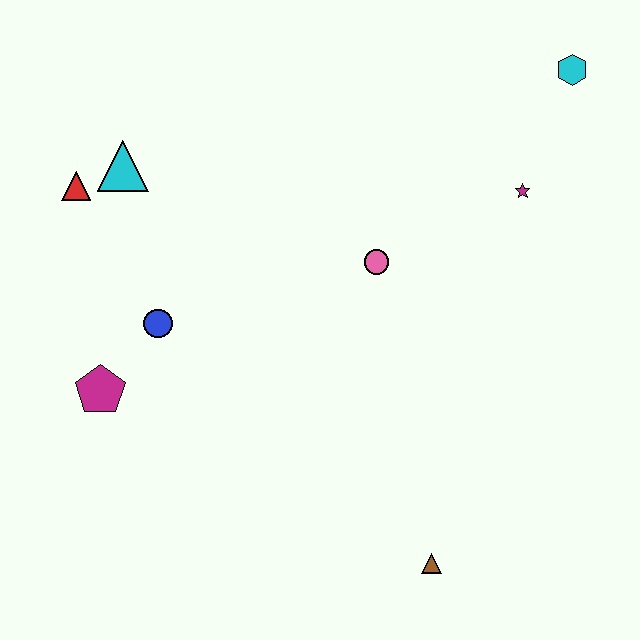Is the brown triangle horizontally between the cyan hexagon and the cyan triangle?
Yes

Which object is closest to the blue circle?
The magenta pentagon is closest to the blue circle.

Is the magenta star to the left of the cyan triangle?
No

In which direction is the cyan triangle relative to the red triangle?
The cyan triangle is to the right of the red triangle.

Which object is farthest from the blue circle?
The cyan hexagon is farthest from the blue circle.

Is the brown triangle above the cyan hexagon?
No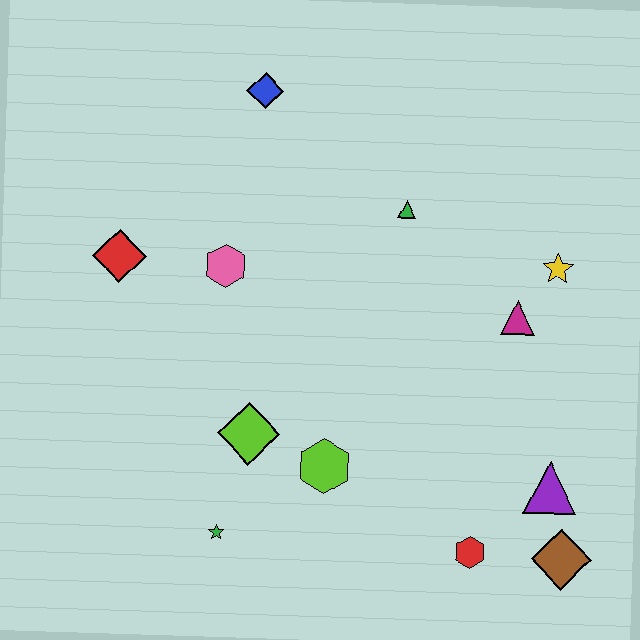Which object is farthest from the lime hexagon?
The blue diamond is farthest from the lime hexagon.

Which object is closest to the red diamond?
The pink hexagon is closest to the red diamond.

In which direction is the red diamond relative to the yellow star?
The red diamond is to the left of the yellow star.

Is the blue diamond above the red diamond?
Yes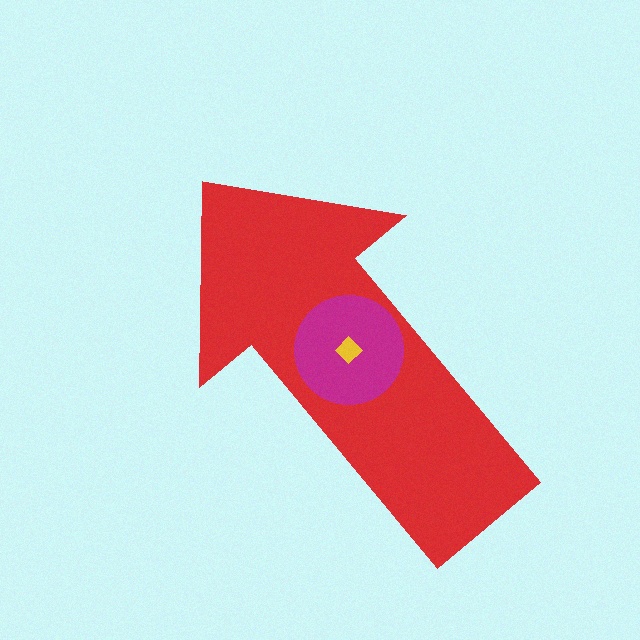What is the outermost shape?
The red arrow.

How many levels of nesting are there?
3.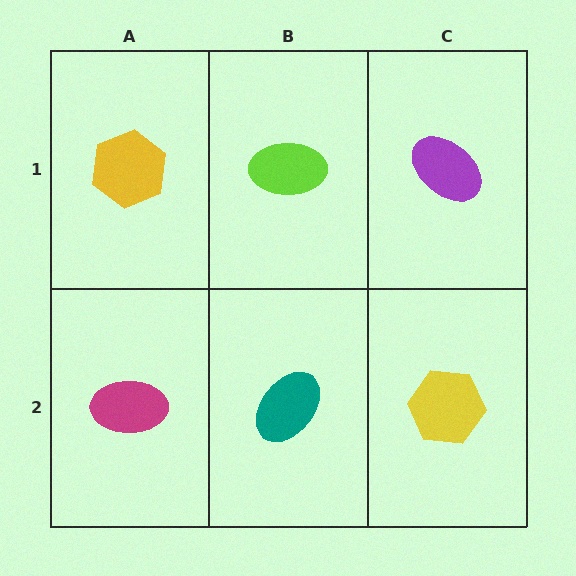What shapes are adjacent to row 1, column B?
A teal ellipse (row 2, column B), a yellow hexagon (row 1, column A), a purple ellipse (row 1, column C).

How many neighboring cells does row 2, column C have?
2.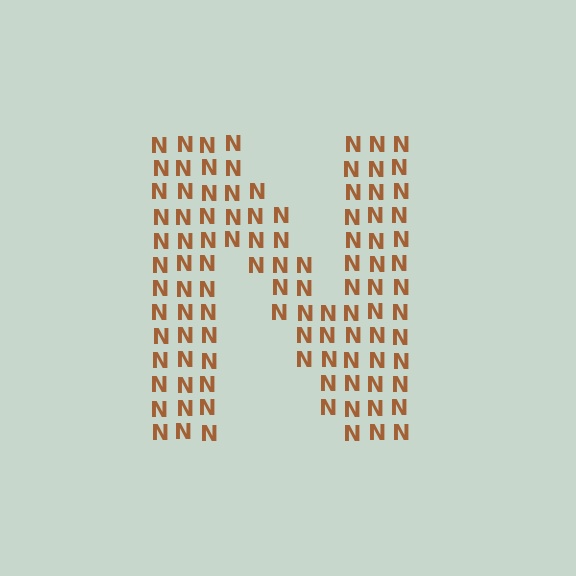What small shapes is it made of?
It is made of small letter N's.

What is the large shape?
The large shape is the letter N.